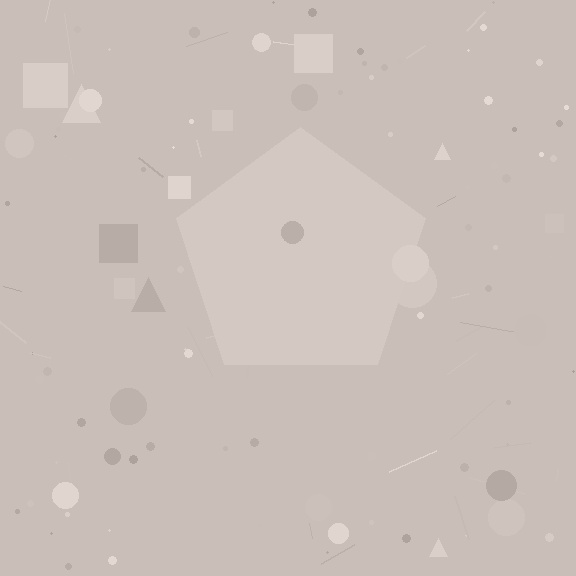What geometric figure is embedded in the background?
A pentagon is embedded in the background.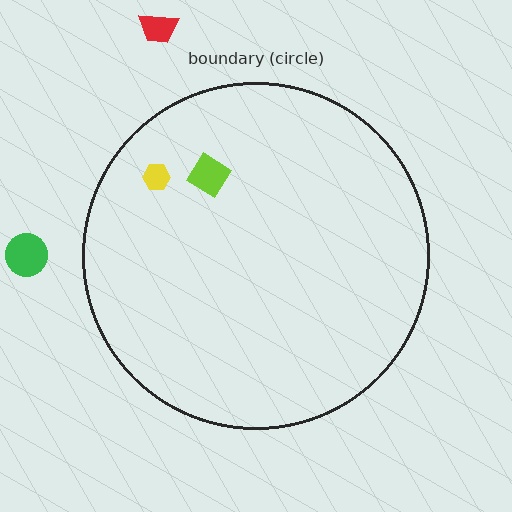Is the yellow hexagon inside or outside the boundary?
Inside.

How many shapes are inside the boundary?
2 inside, 2 outside.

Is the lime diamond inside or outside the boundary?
Inside.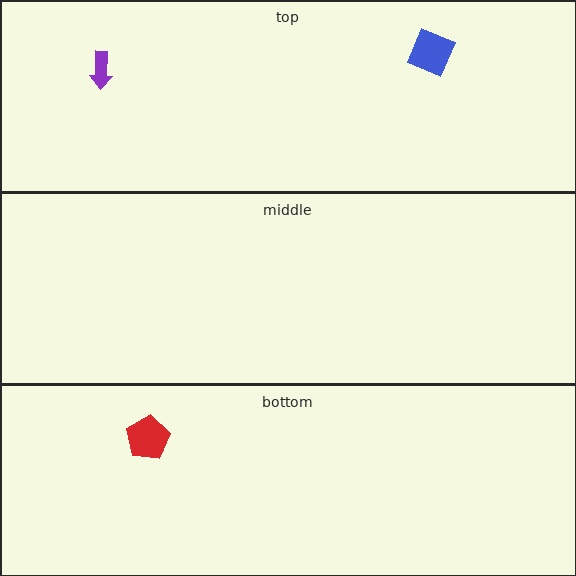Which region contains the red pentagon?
The bottom region.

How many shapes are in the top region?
2.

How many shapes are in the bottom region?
1.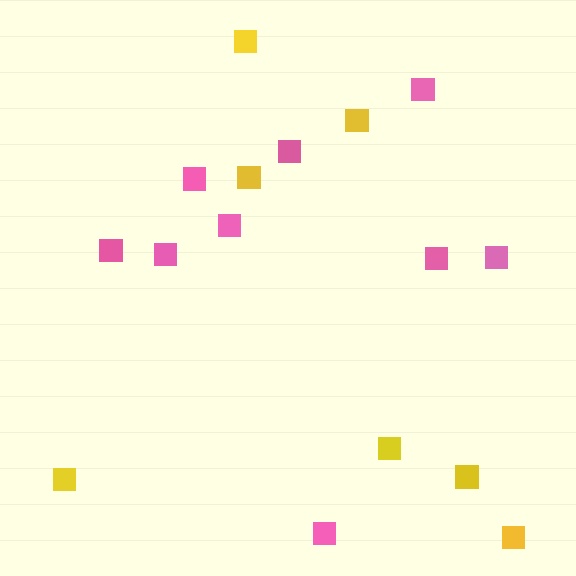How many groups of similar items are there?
There are 2 groups: one group of yellow squares (7) and one group of pink squares (9).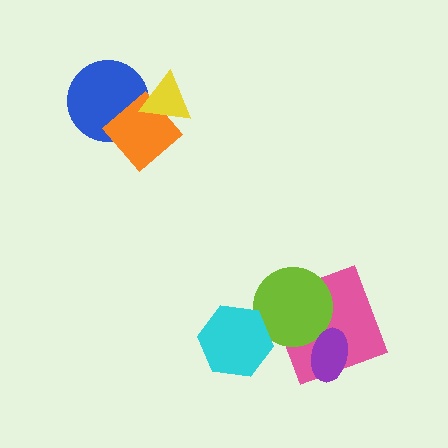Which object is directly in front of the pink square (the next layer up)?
The lime circle is directly in front of the pink square.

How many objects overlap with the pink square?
2 objects overlap with the pink square.